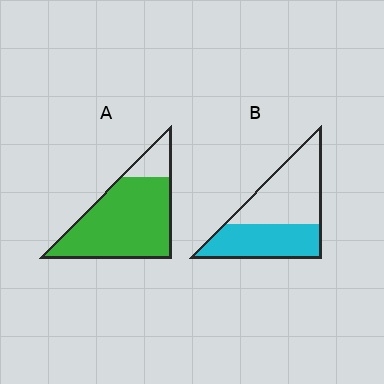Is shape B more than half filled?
No.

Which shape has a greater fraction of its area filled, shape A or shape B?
Shape A.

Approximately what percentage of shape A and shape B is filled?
A is approximately 85% and B is approximately 45%.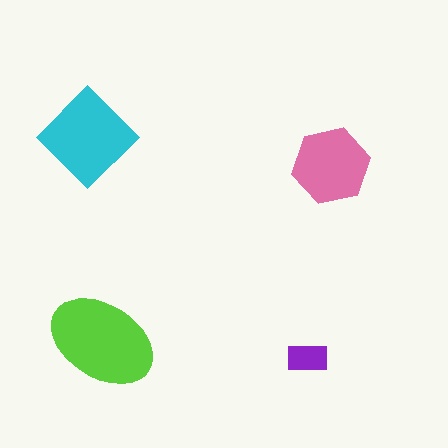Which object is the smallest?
The purple rectangle.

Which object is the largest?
The lime ellipse.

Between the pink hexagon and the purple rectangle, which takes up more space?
The pink hexagon.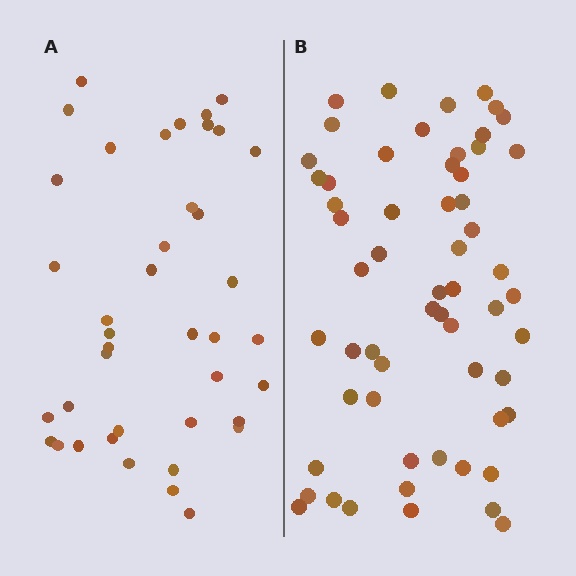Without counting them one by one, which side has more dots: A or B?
Region B (the right region) has more dots.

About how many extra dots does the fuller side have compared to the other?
Region B has approximately 20 more dots than region A.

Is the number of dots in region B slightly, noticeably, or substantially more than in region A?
Region B has substantially more. The ratio is roughly 1.5 to 1.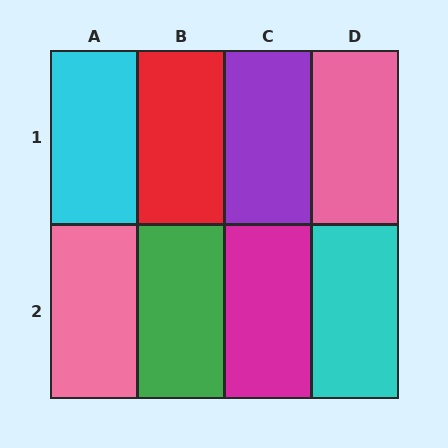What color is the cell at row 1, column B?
Red.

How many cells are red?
1 cell is red.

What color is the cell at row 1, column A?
Cyan.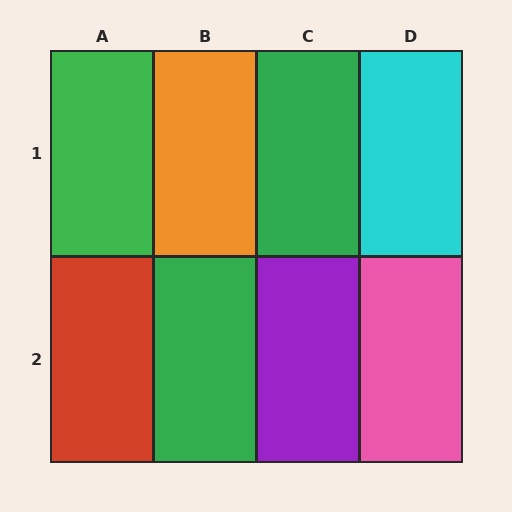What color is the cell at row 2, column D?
Pink.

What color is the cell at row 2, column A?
Red.